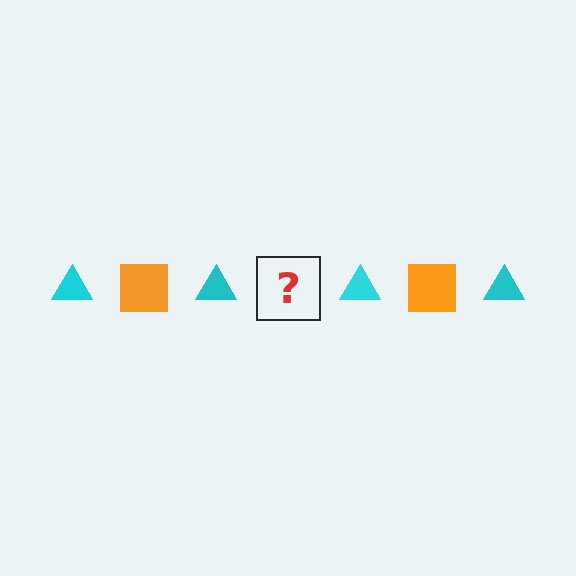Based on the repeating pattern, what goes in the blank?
The blank should be an orange square.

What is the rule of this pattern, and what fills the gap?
The rule is that the pattern alternates between cyan triangle and orange square. The gap should be filled with an orange square.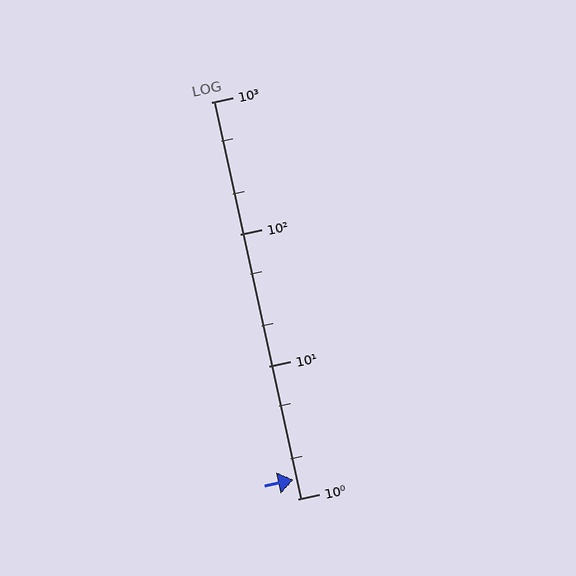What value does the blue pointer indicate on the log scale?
The pointer indicates approximately 1.4.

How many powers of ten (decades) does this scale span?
The scale spans 3 decades, from 1 to 1000.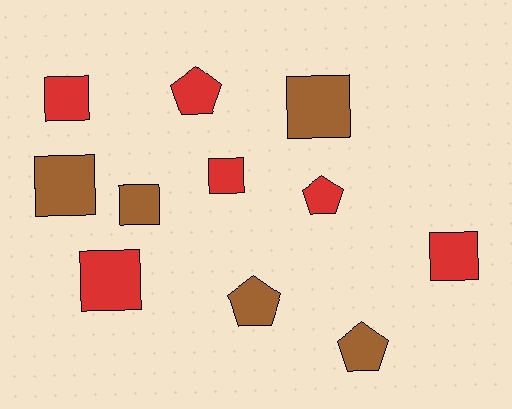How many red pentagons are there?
There are 2 red pentagons.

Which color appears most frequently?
Red, with 6 objects.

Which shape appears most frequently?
Square, with 7 objects.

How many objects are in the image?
There are 11 objects.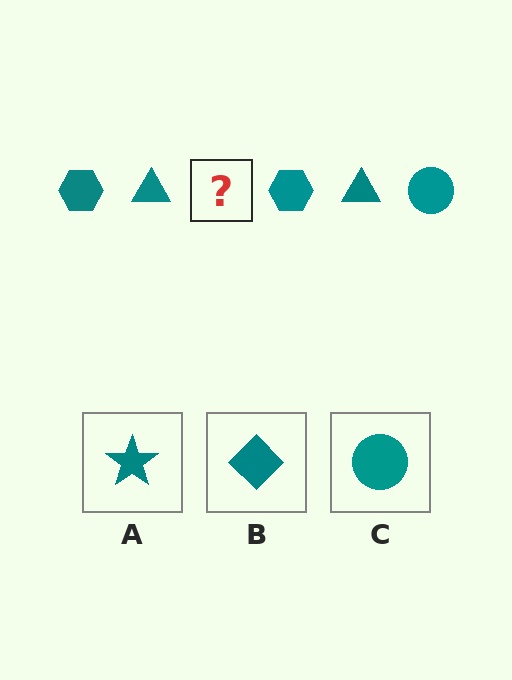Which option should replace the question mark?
Option C.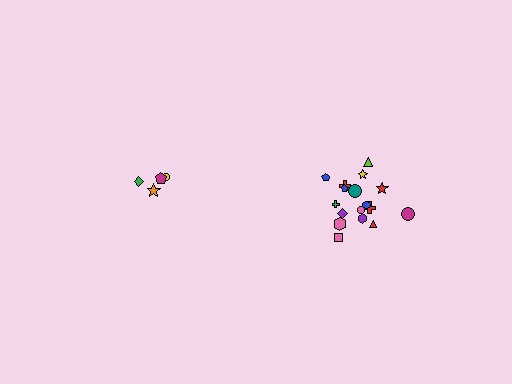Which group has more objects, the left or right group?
The right group.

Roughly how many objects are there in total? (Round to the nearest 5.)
Roughly 20 objects in total.